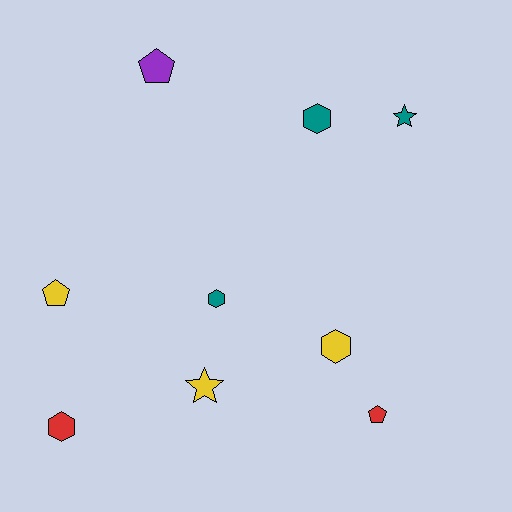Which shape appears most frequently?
Hexagon, with 4 objects.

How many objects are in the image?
There are 9 objects.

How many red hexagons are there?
There is 1 red hexagon.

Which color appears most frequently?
Yellow, with 3 objects.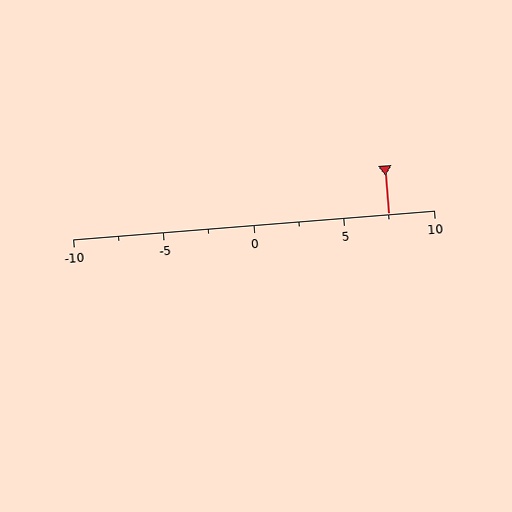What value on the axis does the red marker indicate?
The marker indicates approximately 7.5.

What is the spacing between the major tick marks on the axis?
The major ticks are spaced 5 apart.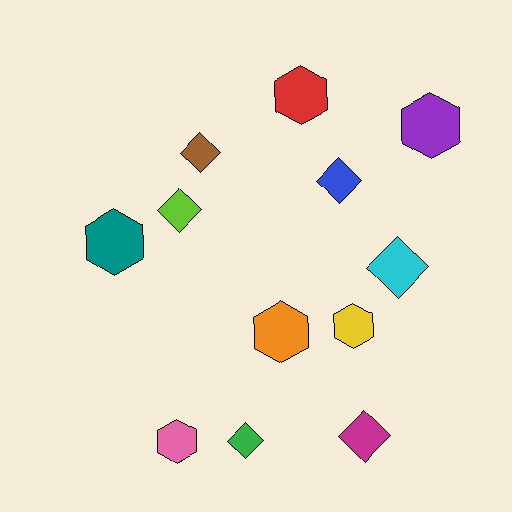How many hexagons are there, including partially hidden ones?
There are 6 hexagons.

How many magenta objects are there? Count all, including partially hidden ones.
There is 1 magenta object.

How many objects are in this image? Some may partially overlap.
There are 12 objects.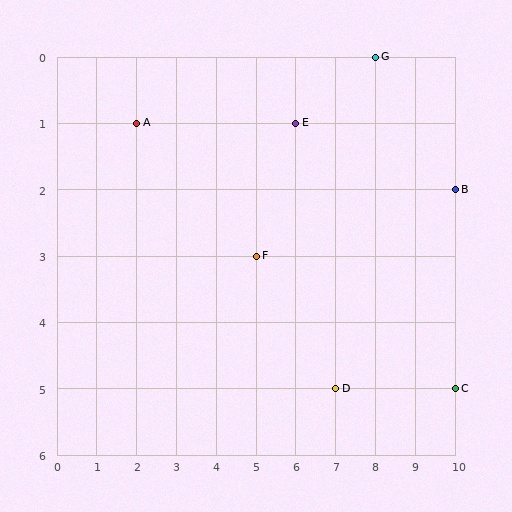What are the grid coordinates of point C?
Point C is at grid coordinates (10, 5).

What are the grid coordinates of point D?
Point D is at grid coordinates (7, 5).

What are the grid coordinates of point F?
Point F is at grid coordinates (5, 3).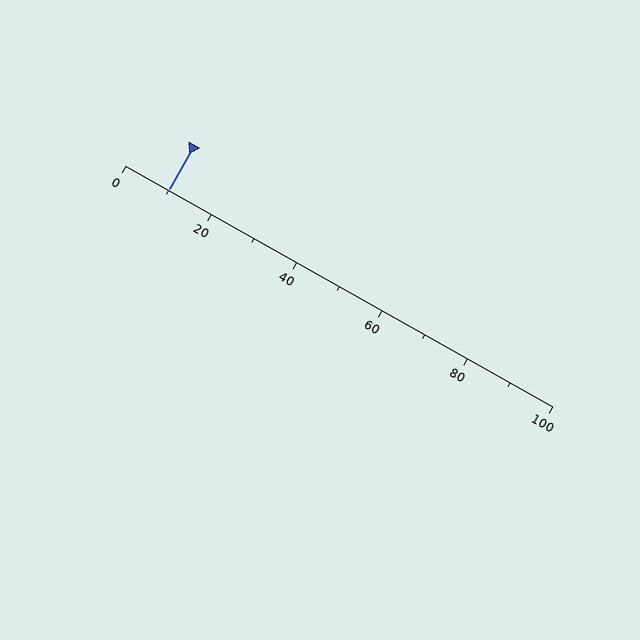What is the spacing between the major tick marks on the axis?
The major ticks are spaced 20 apart.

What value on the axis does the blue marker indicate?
The marker indicates approximately 10.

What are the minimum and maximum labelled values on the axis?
The axis runs from 0 to 100.